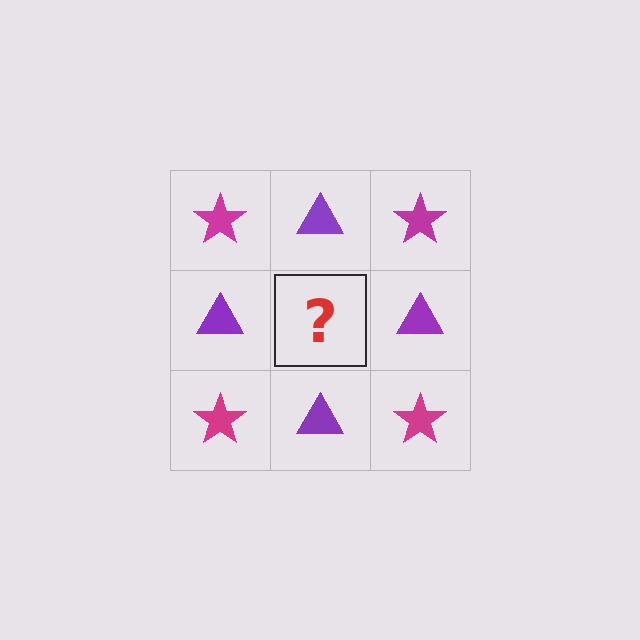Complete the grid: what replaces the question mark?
The question mark should be replaced with a magenta star.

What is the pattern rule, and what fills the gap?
The rule is that it alternates magenta star and purple triangle in a checkerboard pattern. The gap should be filled with a magenta star.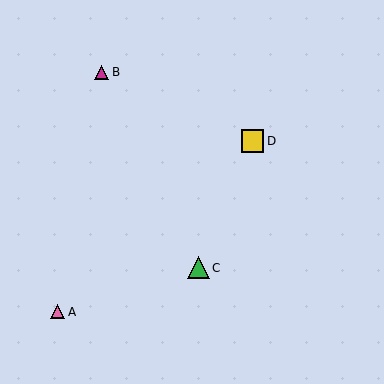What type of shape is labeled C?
Shape C is a green triangle.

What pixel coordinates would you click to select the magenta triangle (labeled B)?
Click at (101, 72) to select the magenta triangle B.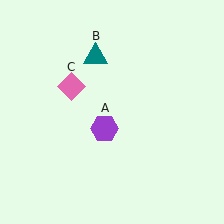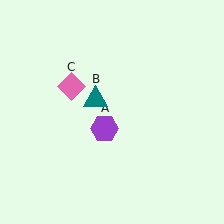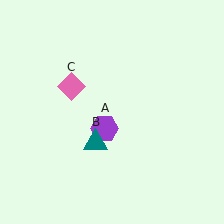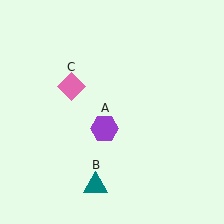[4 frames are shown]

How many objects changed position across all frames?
1 object changed position: teal triangle (object B).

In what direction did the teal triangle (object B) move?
The teal triangle (object B) moved down.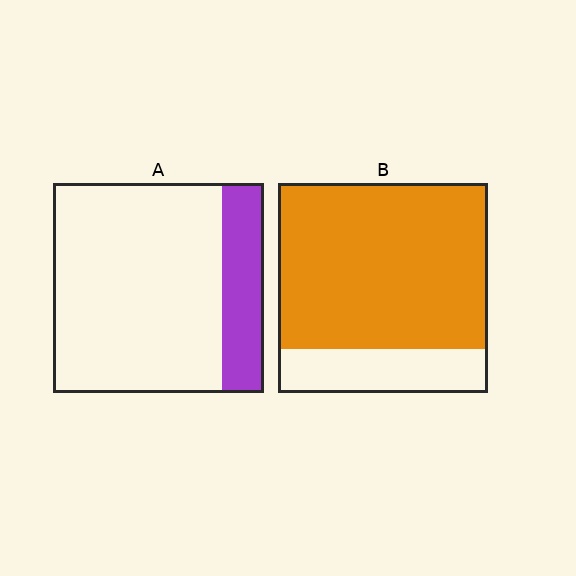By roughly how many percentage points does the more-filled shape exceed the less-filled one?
By roughly 60 percentage points (B over A).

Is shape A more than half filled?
No.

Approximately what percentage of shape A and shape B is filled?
A is approximately 20% and B is approximately 80%.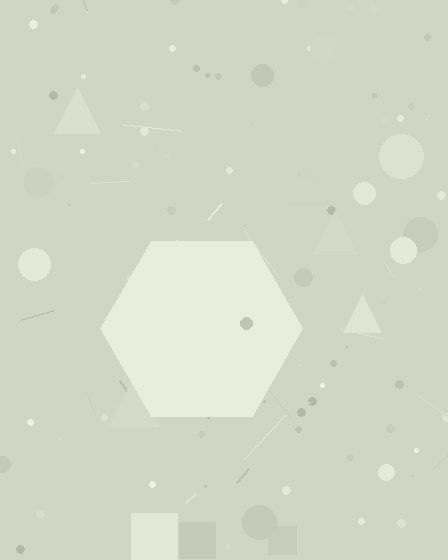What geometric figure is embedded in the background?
A hexagon is embedded in the background.